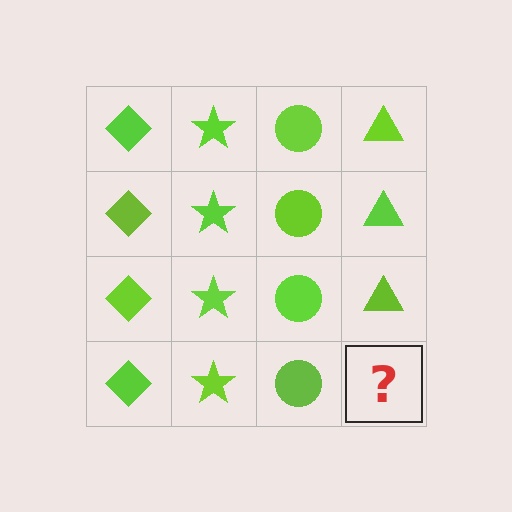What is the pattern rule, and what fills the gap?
The rule is that each column has a consistent shape. The gap should be filled with a lime triangle.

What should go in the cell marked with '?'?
The missing cell should contain a lime triangle.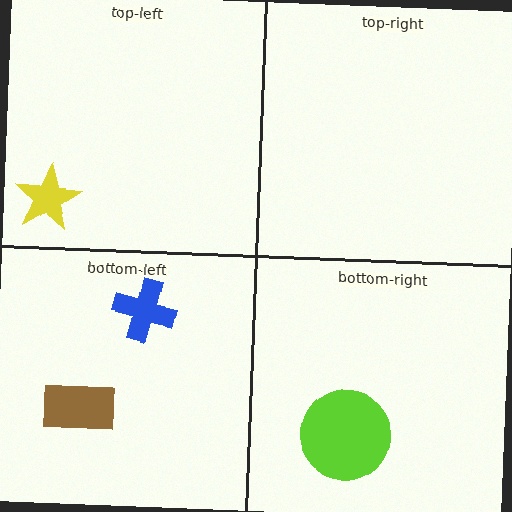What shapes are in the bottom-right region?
The lime circle.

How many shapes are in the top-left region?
1.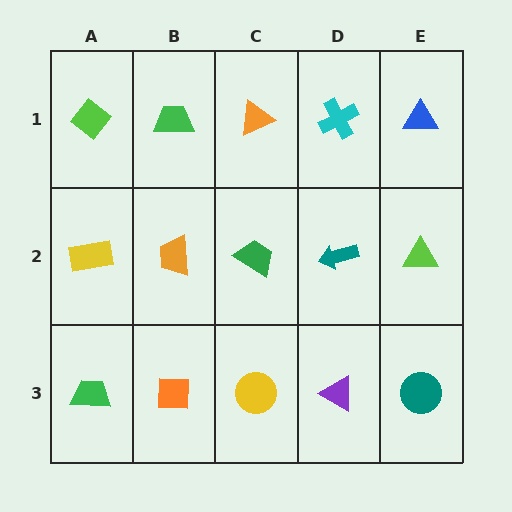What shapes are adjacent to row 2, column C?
An orange triangle (row 1, column C), a yellow circle (row 3, column C), an orange trapezoid (row 2, column B), a teal arrow (row 2, column D).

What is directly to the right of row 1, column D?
A blue triangle.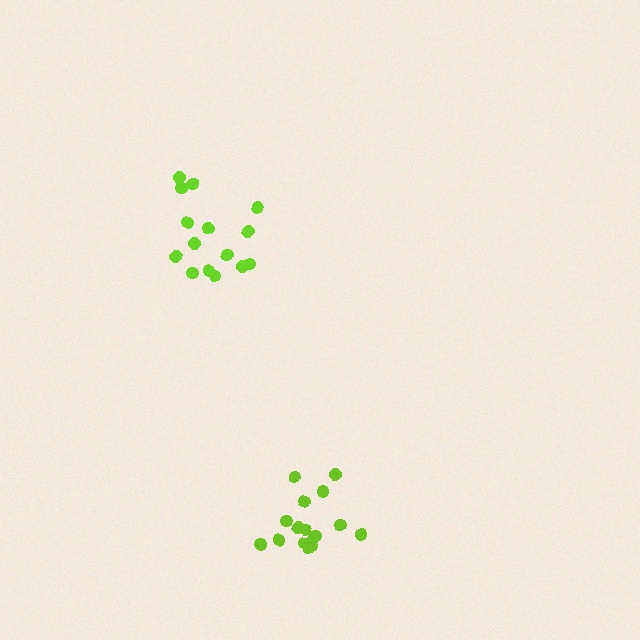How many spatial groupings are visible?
There are 2 spatial groupings.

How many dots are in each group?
Group 1: 15 dots, Group 2: 17 dots (32 total).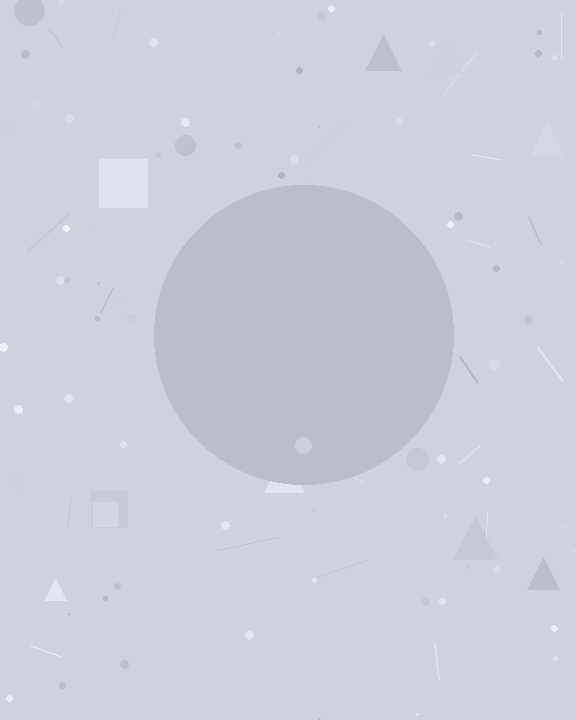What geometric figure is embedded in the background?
A circle is embedded in the background.